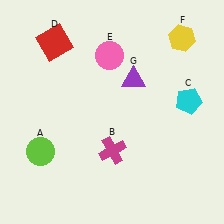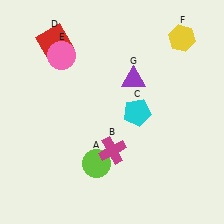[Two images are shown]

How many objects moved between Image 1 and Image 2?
3 objects moved between the two images.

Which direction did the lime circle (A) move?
The lime circle (A) moved right.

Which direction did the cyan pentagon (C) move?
The cyan pentagon (C) moved left.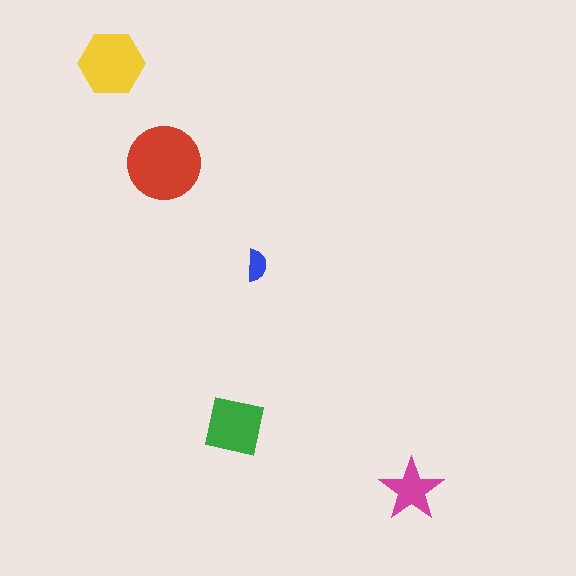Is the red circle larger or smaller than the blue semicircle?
Larger.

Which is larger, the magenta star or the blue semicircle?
The magenta star.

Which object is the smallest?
The blue semicircle.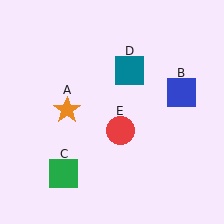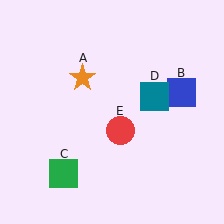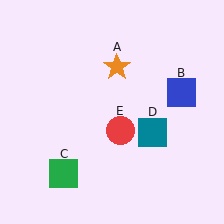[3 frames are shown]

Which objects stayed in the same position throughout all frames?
Blue square (object B) and green square (object C) and red circle (object E) remained stationary.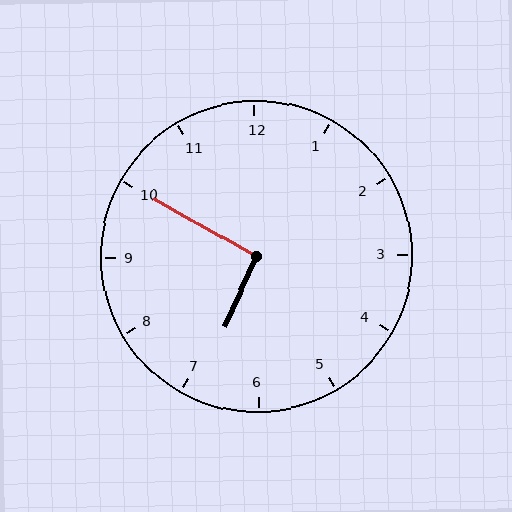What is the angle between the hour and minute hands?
Approximately 95 degrees.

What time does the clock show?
6:50.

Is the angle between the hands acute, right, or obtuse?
It is right.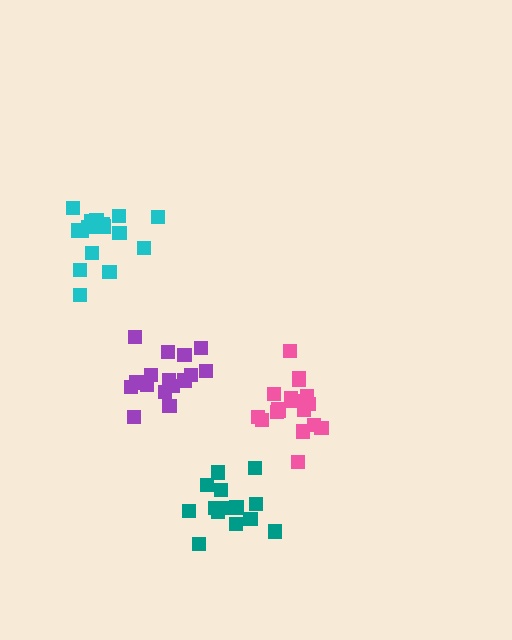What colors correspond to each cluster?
The clusters are colored: teal, cyan, purple, pink.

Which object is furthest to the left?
The cyan cluster is leftmost.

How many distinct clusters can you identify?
There are 4 distinct clusters.